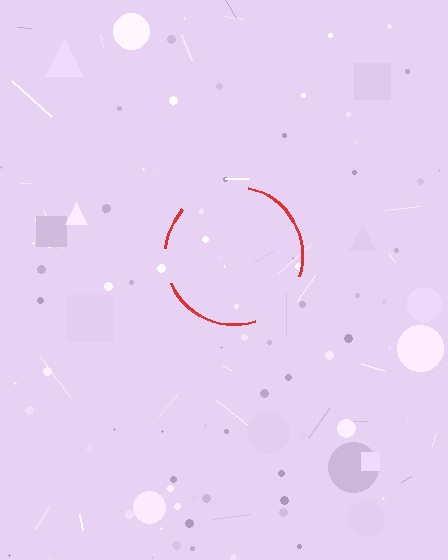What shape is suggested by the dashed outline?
The dashed outline suggests a circle.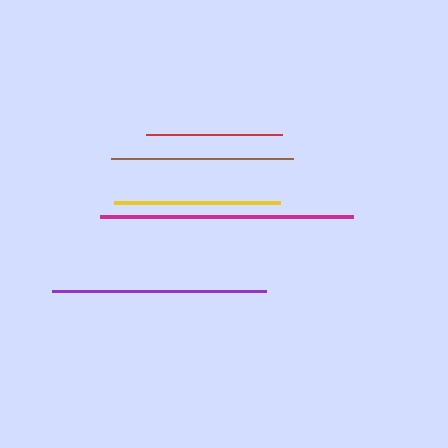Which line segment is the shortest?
The red line is the shortest at approximately 136 pixels.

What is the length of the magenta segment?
The magenta segment is approximately 253 pixels long.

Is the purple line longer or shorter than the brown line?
The purple line is longer than the brown line.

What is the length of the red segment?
The red segment is approximately 136 pixels long.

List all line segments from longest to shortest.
From longest to shortest: magenta, purple, brown, yellow, red.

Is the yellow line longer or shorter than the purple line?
The purple line is longer than the yellow line.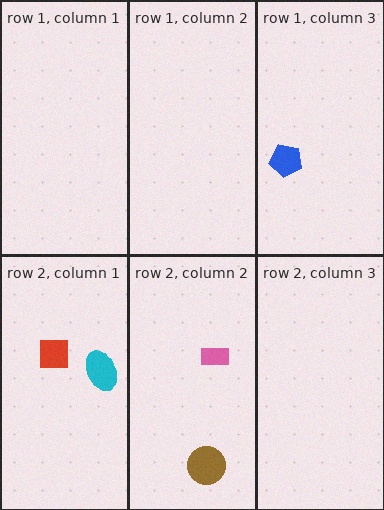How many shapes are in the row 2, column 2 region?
2.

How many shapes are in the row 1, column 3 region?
1.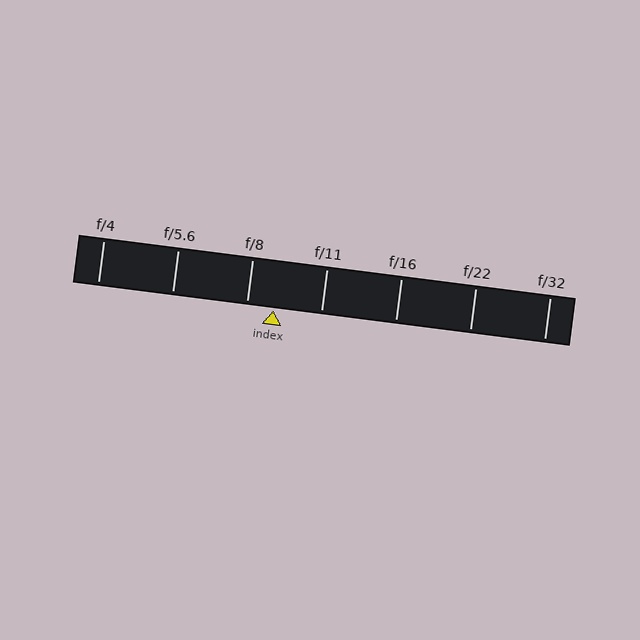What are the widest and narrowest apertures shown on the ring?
The widest aperture shown is f/4 and the narrowest is f/32.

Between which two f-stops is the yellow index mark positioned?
The index mark is between f/8 and f/11.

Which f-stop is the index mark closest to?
The index mark is closest to f/8.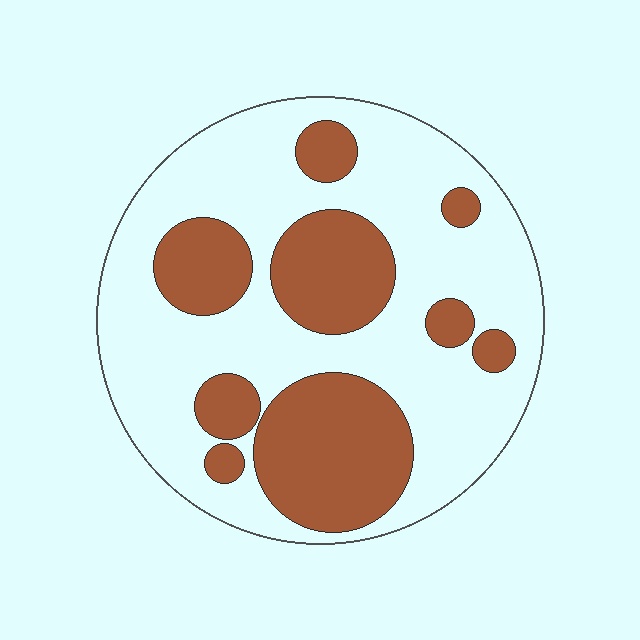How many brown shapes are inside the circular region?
9.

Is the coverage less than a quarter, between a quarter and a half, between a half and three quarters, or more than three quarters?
Between a quarter and a half.